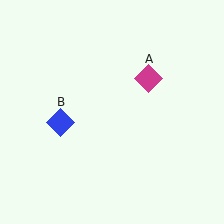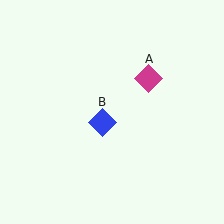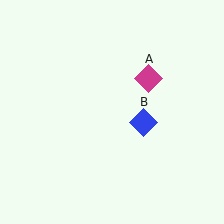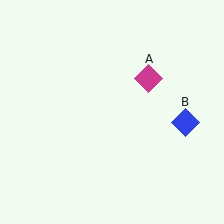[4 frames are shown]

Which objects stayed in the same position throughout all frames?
Magenta diamond (object A) remained stationary.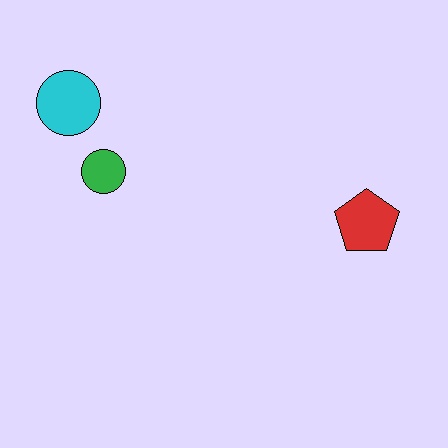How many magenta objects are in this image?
There are no magenta objects.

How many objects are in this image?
There are 3 objects.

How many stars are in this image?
There are no stars.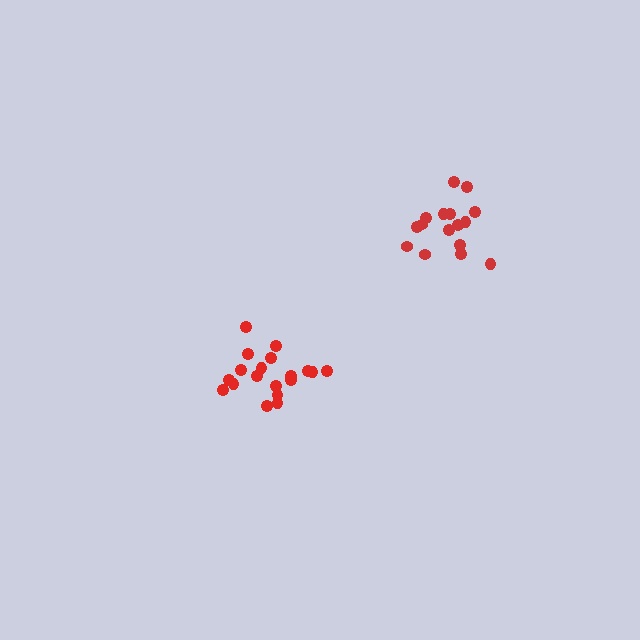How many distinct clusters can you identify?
There are 2 distinct clusters.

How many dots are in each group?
Group 1: 16 dots, Group 2: 19 dots (35 total).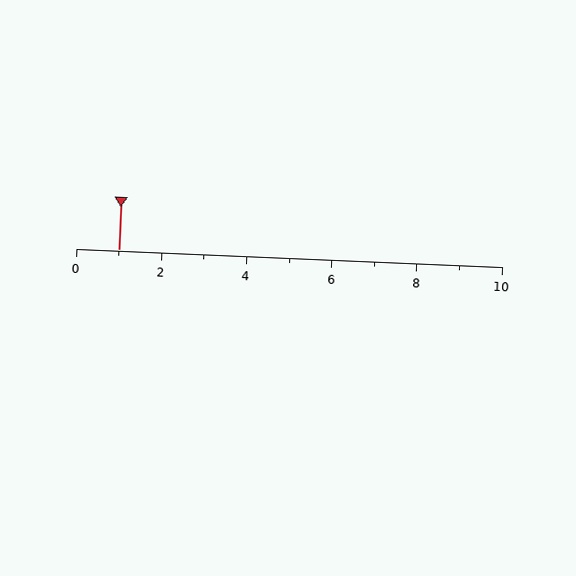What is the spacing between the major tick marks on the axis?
The major ticks are spaced 2 apart.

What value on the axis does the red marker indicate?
The marker indicates approximately 1.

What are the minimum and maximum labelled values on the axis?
The axis runs from 0 to 10.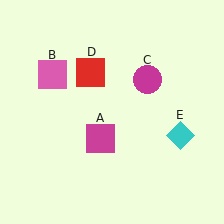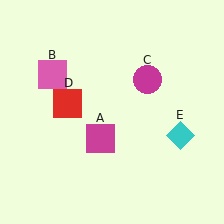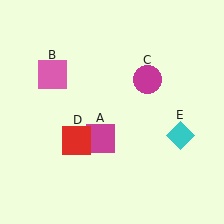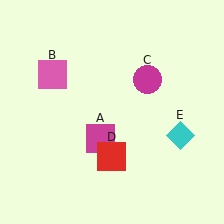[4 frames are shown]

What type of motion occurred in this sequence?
The red square (object D) rotated counterclockwise around the center of the scene.